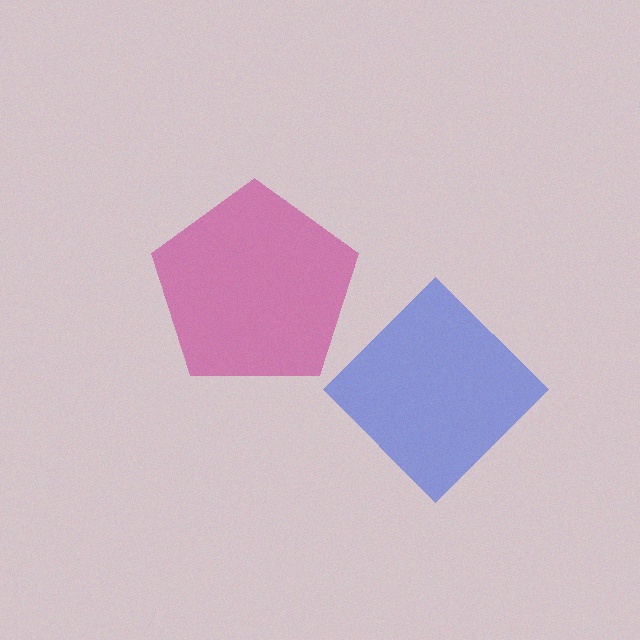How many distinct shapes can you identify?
There are 2 distinct shapes: a blue diamond, a magenta pentagon.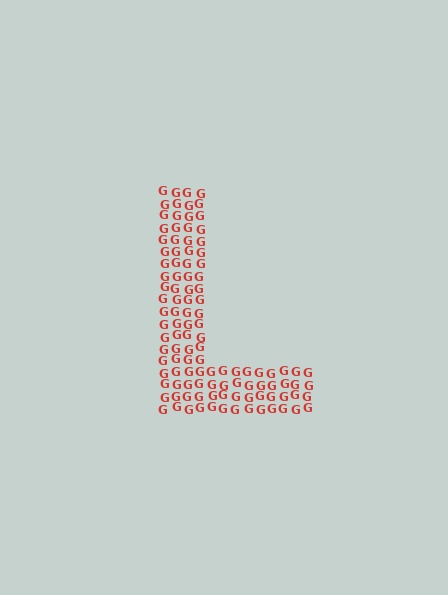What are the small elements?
The small elements are letter G's.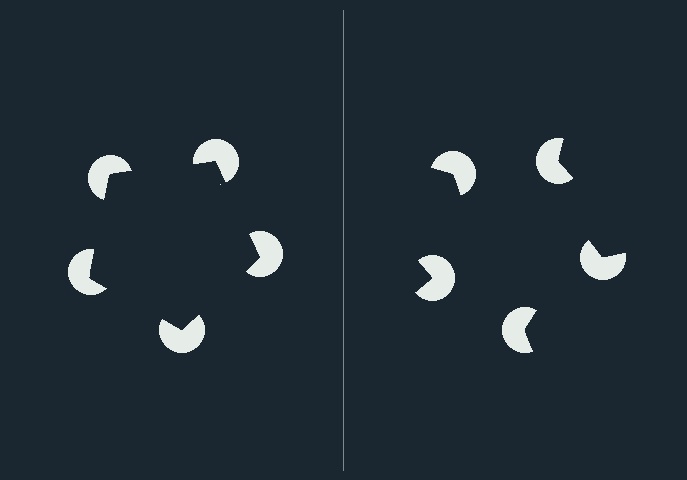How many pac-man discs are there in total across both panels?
10 — 5 on each side.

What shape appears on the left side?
An illusory pentagon.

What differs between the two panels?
The pac-man discs are positioned identically on both sides; only the wedge orientations differ. On the left they align to a pentagon; on the right they are misaligned.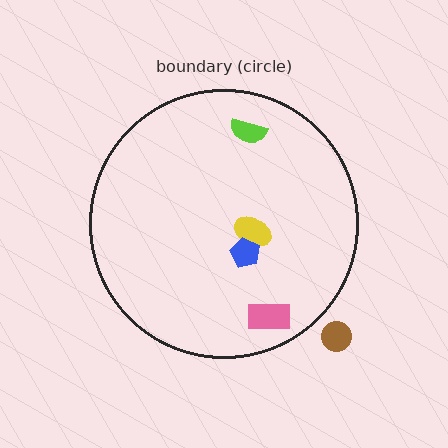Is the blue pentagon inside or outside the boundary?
Inside.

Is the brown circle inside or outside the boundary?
Outside.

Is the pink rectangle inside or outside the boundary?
Inside.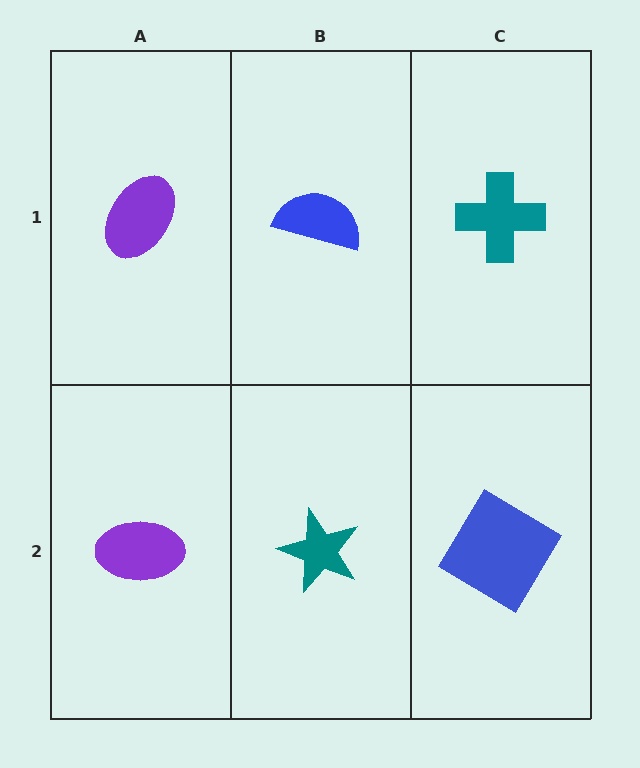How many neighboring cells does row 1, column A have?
2.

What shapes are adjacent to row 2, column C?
A teal cross (row 1, column C), a teal star (row 2, column B).